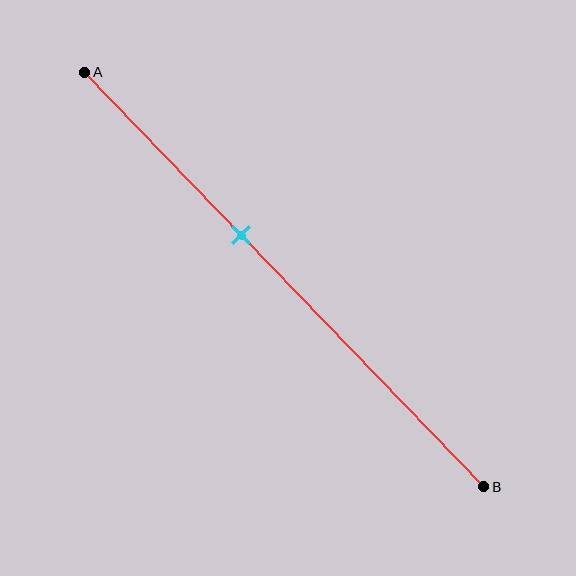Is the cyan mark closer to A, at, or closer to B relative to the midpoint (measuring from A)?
The cyan mark is closer to point A than the midpoint of segment AB.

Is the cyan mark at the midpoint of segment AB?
No, the mark is at about 40% from A, not at the 50% midpoint.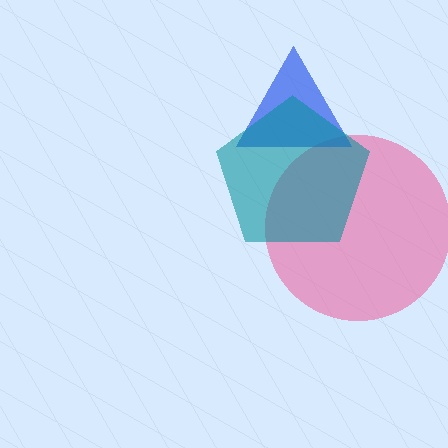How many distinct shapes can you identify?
There are 3 distinct shapes: a pink circle, a blue triangle, a teal pentagon.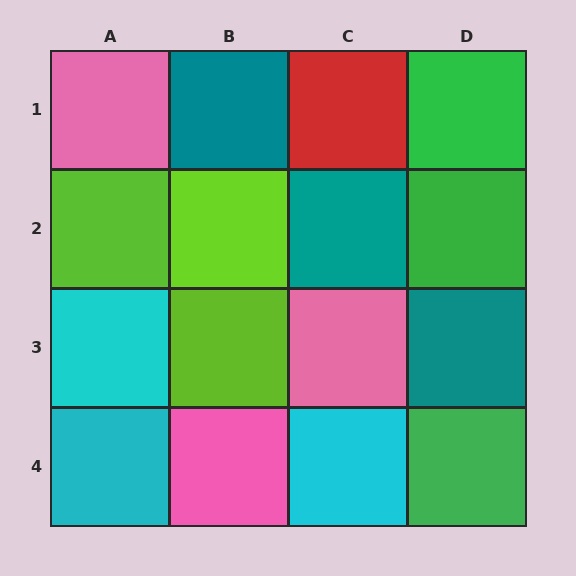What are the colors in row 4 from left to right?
Cyan, pink, cyan, green.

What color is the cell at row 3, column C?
Pink.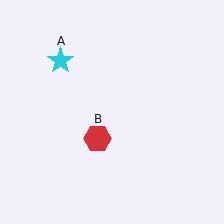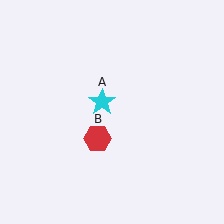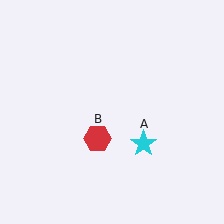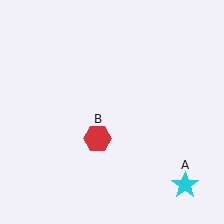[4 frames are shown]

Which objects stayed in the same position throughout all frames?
Red hexagon (object B) remained stationary.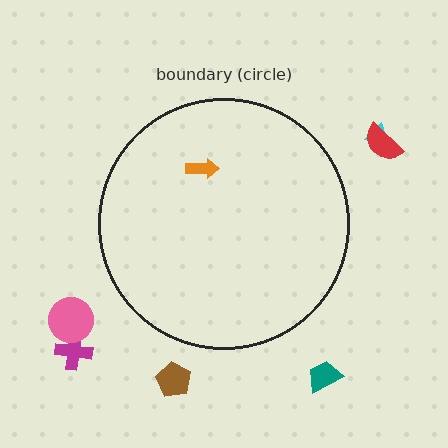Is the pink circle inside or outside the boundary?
Outside.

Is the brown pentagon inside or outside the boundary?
Outside.